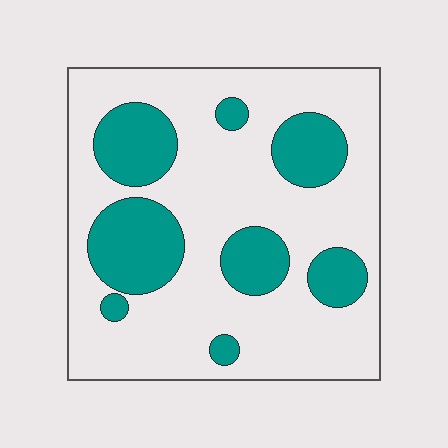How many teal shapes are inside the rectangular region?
8.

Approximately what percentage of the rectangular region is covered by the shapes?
Approximately 25%.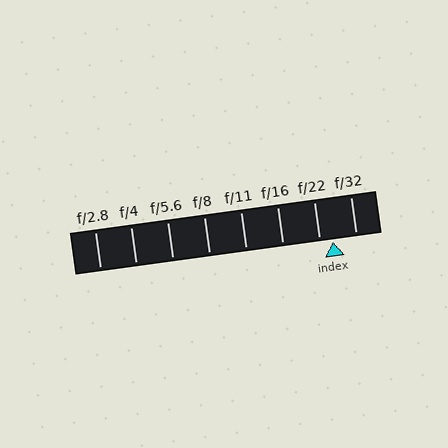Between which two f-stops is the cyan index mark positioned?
The index mark is between f/22 and f/32.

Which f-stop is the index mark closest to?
The index mark is closest to f/22.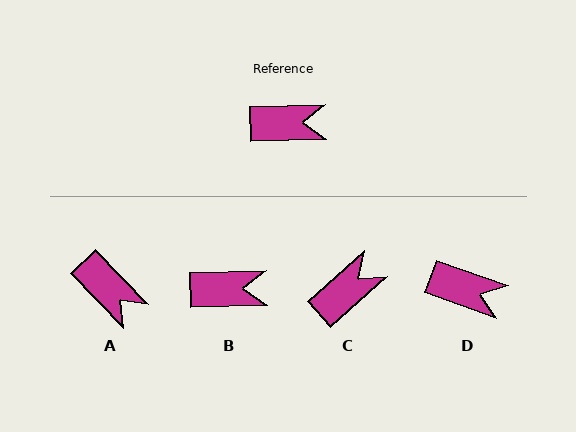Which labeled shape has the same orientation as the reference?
B.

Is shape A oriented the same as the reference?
No, it is off by about 48 degrees.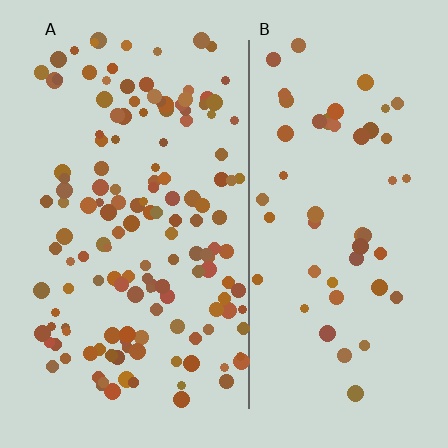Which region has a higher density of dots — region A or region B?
A (the left).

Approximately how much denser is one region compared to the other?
Approximately 2.8× — region A over region B.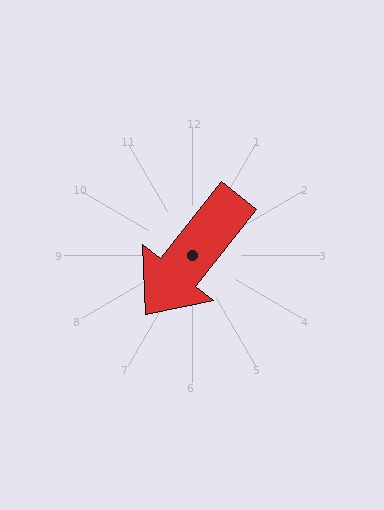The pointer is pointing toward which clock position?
Roughly 7 o'clock.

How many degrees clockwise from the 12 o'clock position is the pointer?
Approximately 218 degrees.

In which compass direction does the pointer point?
Southwest.